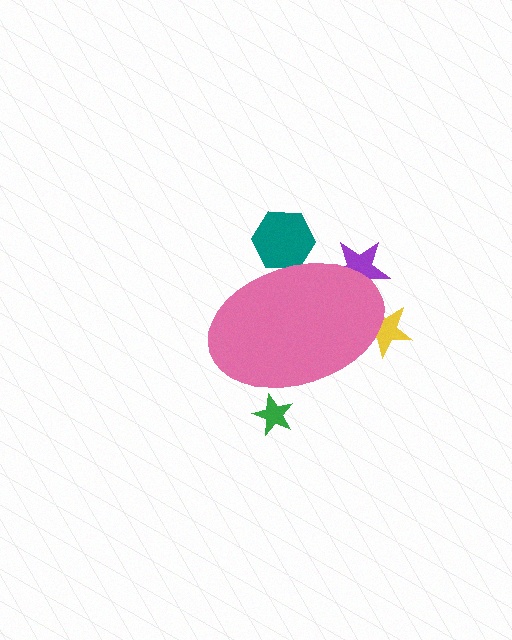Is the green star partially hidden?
Yes, the green star is partially hidden behind the pink ellipse.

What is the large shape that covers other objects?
A pink ellipse.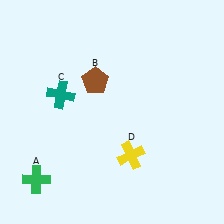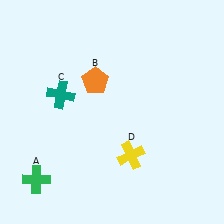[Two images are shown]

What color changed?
The pentagon (B) changed from brown in Image 1 to orange in Image 2.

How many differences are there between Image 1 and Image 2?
There is 1 difference between the two images.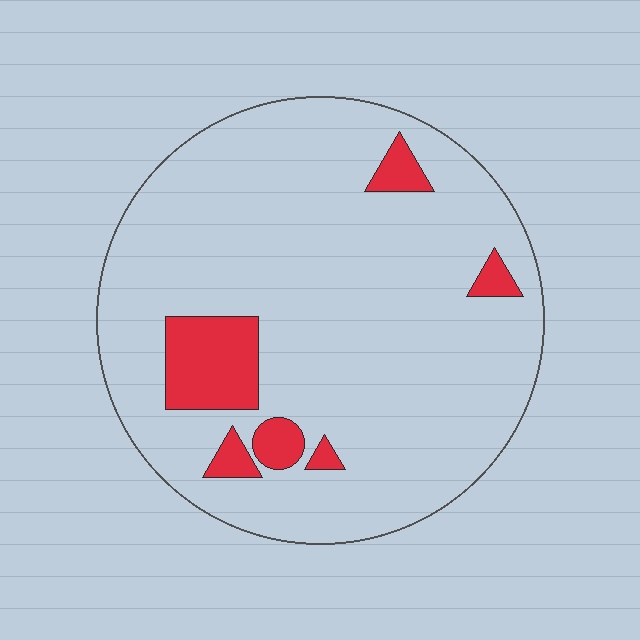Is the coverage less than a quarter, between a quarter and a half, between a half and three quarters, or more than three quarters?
Less than a quarter.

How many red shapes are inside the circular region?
6.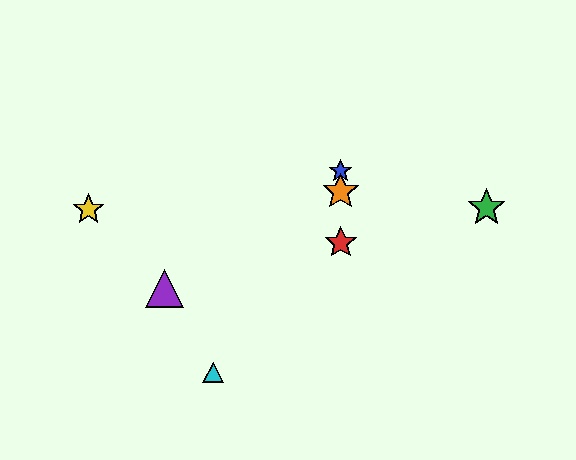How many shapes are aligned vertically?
3 shapes (the red star, the blue star, the orange star) are aligned vertically.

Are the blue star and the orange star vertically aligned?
Yes, both are at x≈341.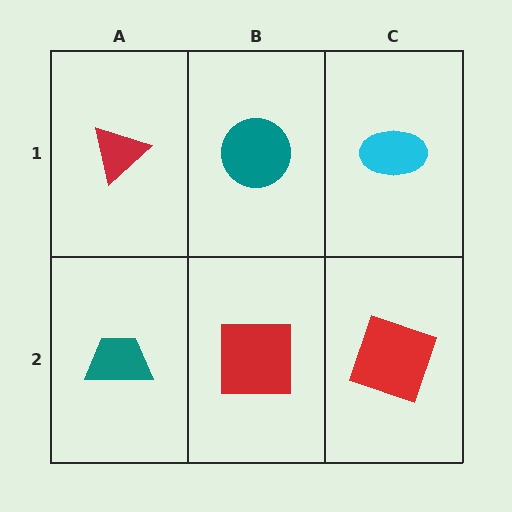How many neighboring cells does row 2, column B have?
3.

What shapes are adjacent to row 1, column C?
A red square (row 2, column C), a teal circle (row 1, column B).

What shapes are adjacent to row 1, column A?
A teal trapezoid (row 2, column A), a teal circle (row 1, column B).